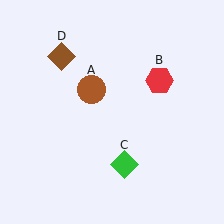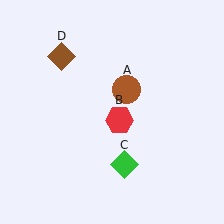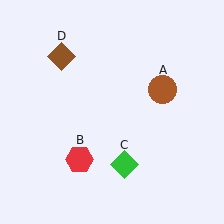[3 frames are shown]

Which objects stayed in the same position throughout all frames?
Green diamond (object C) and brown diamond (object D) remained stationary.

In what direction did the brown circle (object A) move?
The brown circle (object A) moved right.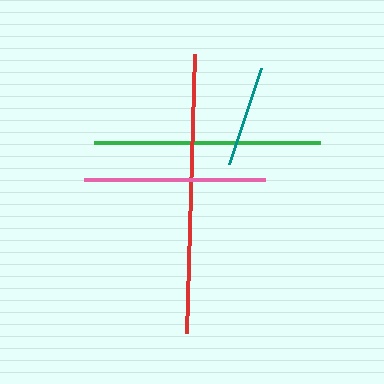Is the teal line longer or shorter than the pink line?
The pink line is longer than the teal line.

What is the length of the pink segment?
The pink segment is approximately 181 pixels long.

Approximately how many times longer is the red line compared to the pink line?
The red line is approximately 1.5 times the length of the pink line.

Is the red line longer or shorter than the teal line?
The red line is longer than the teal line.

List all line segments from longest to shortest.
From longest to shortest: red, green, pink, teal.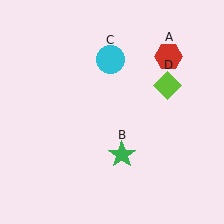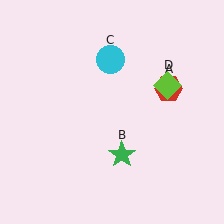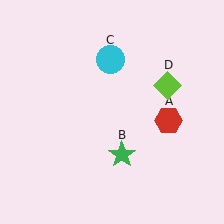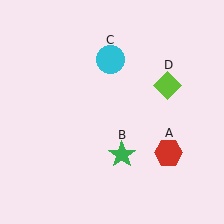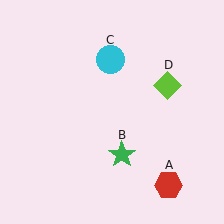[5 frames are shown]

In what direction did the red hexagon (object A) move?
The red hexagon (object A) moved down.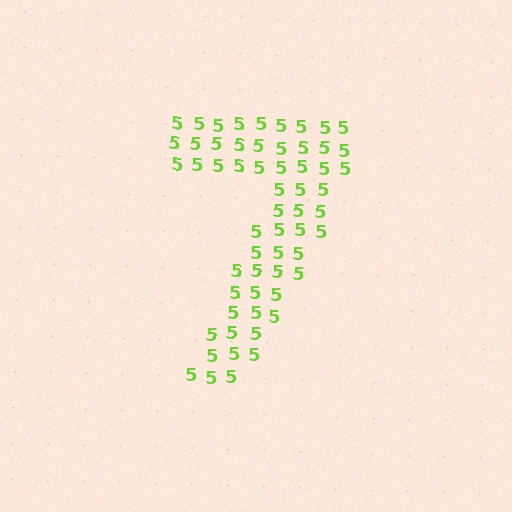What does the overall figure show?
The overall figure shows the digit 7.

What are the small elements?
The small elements are digit 5's.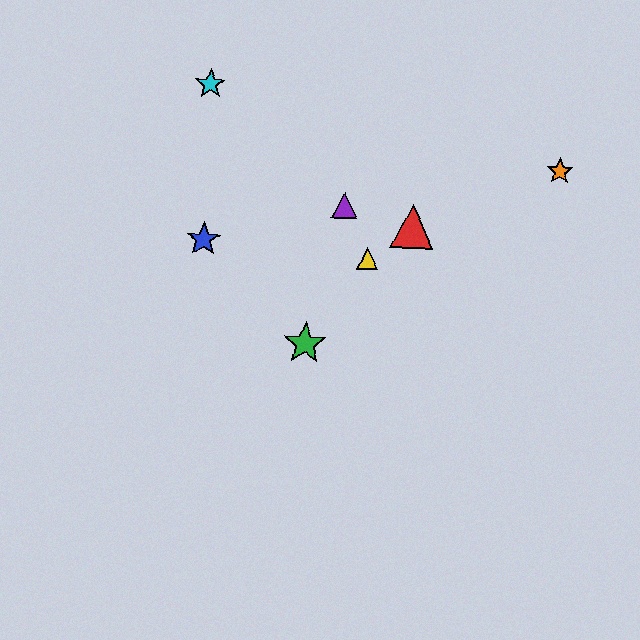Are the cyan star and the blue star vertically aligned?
Yes, both are at x≈210.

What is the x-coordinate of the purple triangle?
The purple triangle is at x≈345.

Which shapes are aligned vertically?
The blue star, the cyan star are aligned vertically.